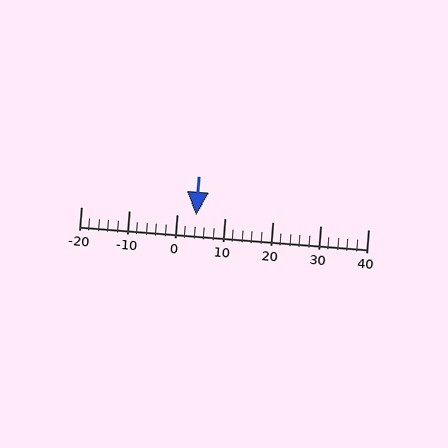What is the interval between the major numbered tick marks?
The major tick marks are spaced 10 units apart.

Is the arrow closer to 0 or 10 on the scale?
The arrow is closer to 0.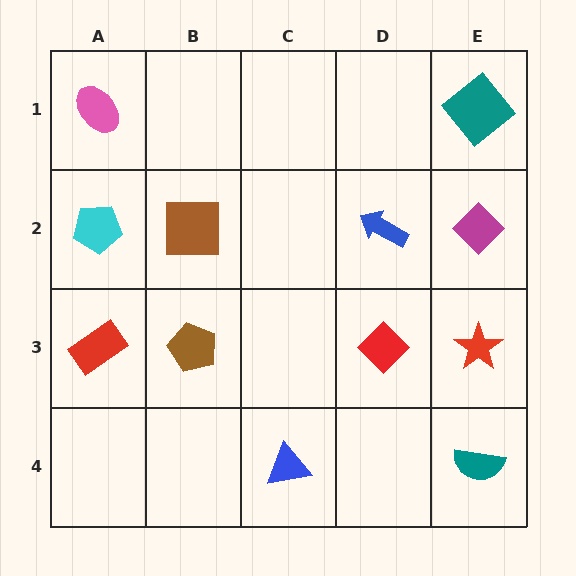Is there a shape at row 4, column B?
No, that cell is empty.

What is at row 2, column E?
A magenta diamond.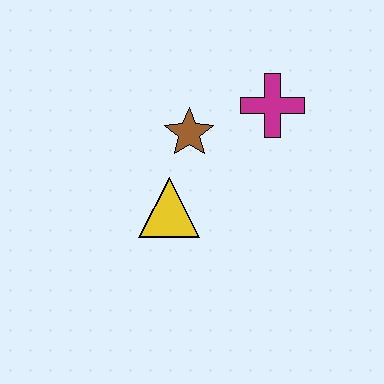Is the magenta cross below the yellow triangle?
No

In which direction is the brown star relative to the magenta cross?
The brown star is to the left of the magenta cross.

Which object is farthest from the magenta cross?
The yellow triangle is farthest from the magenta cross.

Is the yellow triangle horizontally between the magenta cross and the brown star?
No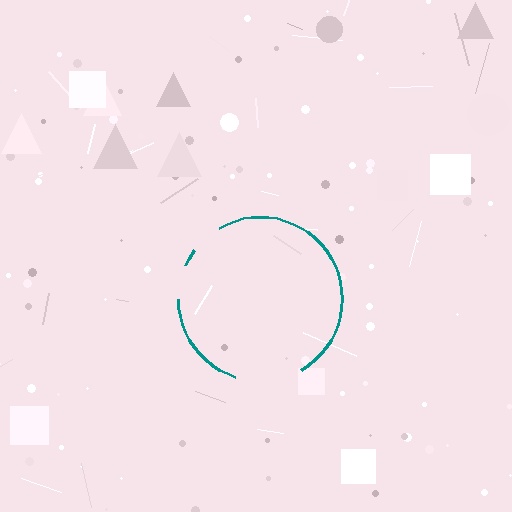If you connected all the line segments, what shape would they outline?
They would outline a circle.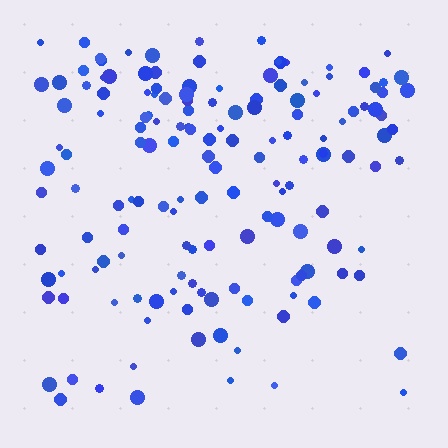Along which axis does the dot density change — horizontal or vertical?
Vertical.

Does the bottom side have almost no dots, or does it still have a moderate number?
Still a moderate number, just noticeably fewer than the top.